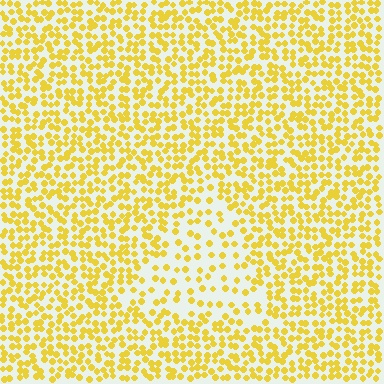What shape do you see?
I see a triangle.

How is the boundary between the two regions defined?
The boundary is defined by a change in element density (approximately 2.2x ratio). All elements are the same color, size, and shape.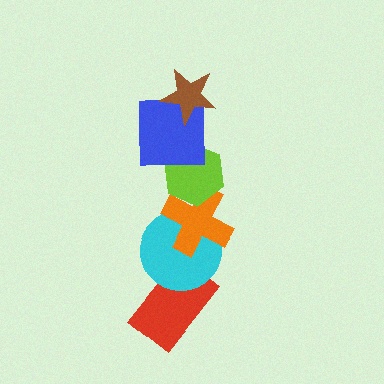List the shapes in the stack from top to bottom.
From top to bottom: the brown star, the blue square, the lime hexagon, the orange cross, the cyan circle, the red rectangle.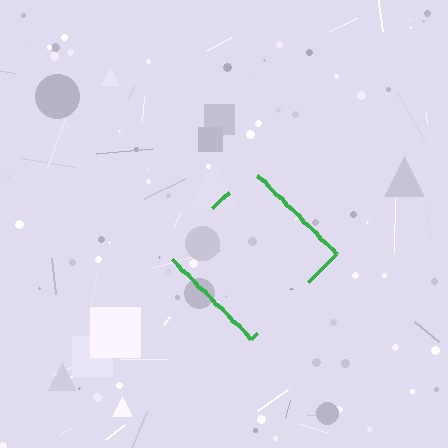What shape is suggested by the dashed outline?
The dashed outline suggests a diamond.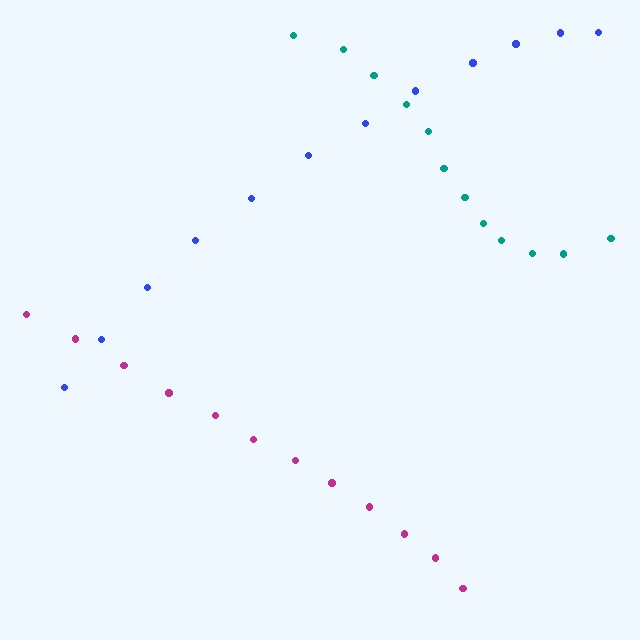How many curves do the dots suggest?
There are 3 distinct paths.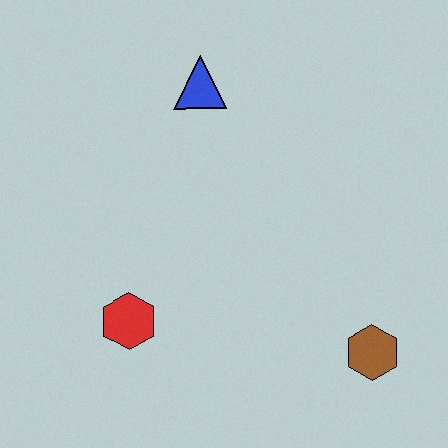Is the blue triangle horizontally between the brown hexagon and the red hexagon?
Yes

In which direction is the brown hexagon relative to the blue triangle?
The brown hexagon is below the blue triangle.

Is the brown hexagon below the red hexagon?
Yes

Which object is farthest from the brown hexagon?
The blue triangle is farthest from the brown hexagon.